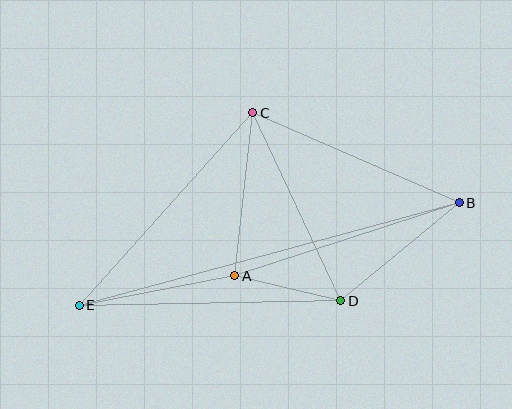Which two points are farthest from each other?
Points B and E are farthest from each other.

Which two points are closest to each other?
Points A and D are closest to each other.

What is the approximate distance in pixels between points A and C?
The distance between A and C is approximately 164 pixels.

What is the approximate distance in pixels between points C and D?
The distance between C and D is approximately 208 pixels.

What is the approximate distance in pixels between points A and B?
The distance between A and B is approximately 236 pixels.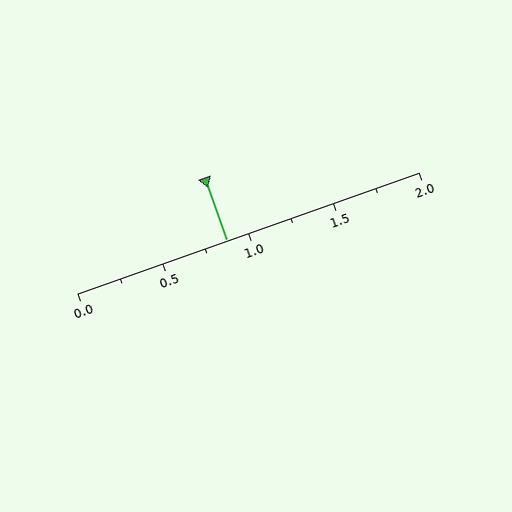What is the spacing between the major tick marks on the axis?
The major ticks are spaced 0.5 apart.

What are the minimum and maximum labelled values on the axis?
The axis runs from 0.0 to 2.0.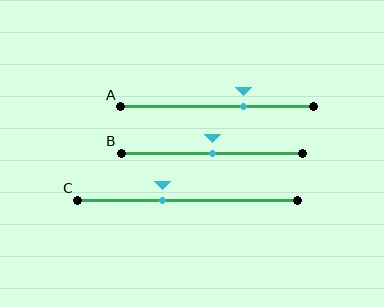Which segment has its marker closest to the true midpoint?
Segment B has its marker closest to the true midpoint.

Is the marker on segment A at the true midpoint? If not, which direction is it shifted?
No, the marker on segment A is shifted to the right by about 14% of the segment length.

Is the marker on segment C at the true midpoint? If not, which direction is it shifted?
No, the marker on segment C is shifted to the left by about 11% of the segment length.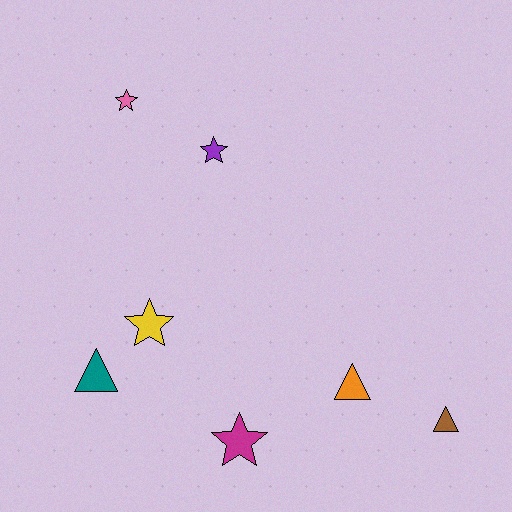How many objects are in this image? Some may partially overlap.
There are 7 objects.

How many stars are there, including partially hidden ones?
There are 4 stars.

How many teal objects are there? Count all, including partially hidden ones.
There is 1 teal object.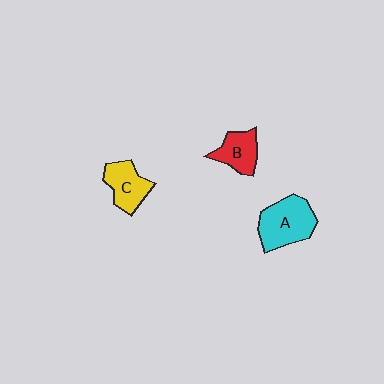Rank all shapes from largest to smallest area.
From largest to smallest: A (cyan), C (yellow), B (red).